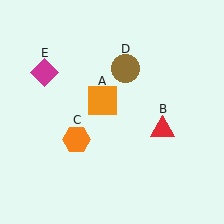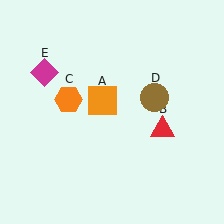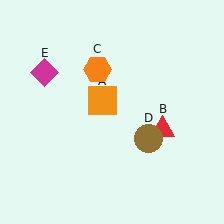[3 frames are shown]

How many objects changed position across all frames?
2 objects changed position: orange hexagon (object C), brown circle (object D).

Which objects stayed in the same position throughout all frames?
Orange square (object A) and red triangle (object B) and magenta diamond (object E) remained stationary.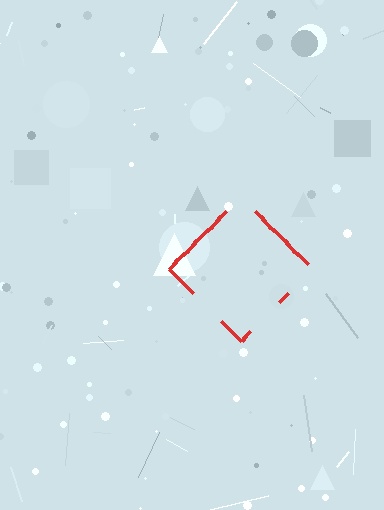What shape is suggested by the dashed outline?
The dashed outline suggests a diamond.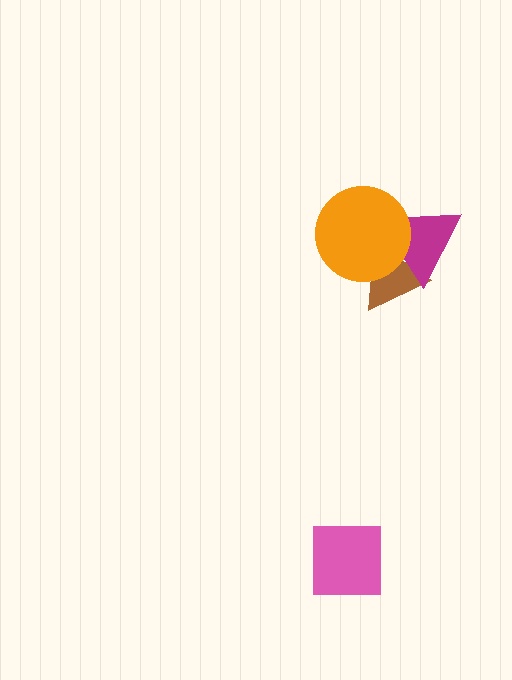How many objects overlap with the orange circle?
2 objects overlap with the orange circle.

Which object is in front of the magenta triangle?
The orange circle is in front of the magenta triangle.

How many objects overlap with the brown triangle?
2 objects overlap with the brown triangle.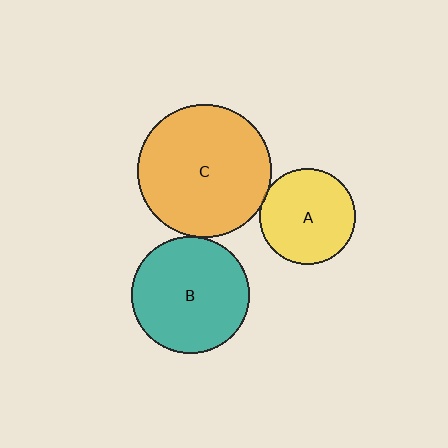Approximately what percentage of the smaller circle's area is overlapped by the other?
Approximately 5%.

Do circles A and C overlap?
Yes.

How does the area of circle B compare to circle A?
Approximately 1.5 times.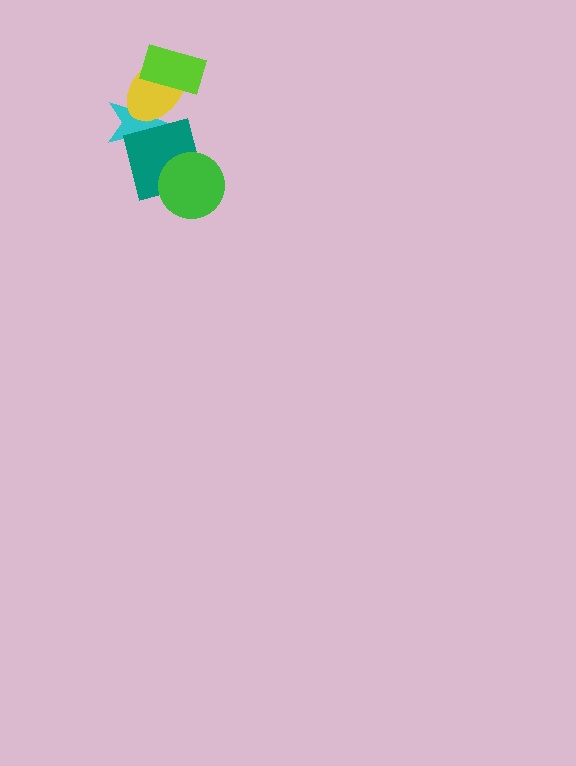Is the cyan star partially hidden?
Yes, it is partially covered by another shape.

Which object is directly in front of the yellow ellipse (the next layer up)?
The lime rectangle is directly in front of the yellow ellipse.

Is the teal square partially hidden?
Yes, it is partially covered by another shape.